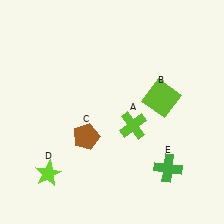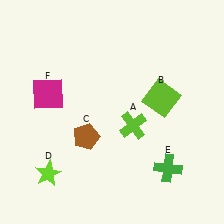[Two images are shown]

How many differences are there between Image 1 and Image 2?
There is 1 difference between the two images.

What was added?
A magenta square (F) was added in Image 2.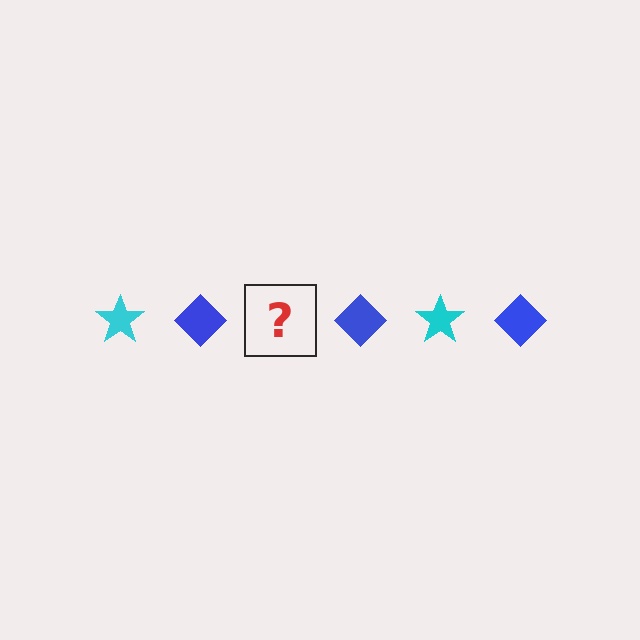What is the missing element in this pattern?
The missing element is a cyan star.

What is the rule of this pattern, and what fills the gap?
The rule is that the pattern alternates between cyan star and blue diamond. The gap should be filled with a cyan star.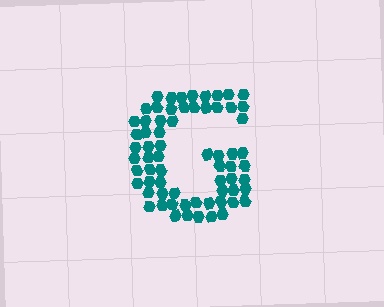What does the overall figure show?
The overall figure shows the letter G.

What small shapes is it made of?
It is made of small hexagons.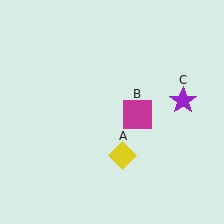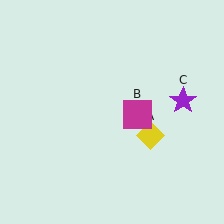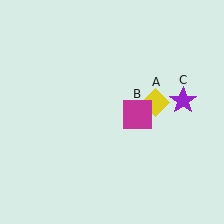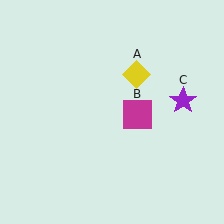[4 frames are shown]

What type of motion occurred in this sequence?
The yellow diamond (object A) rotated counterclockwise around the center of the scene.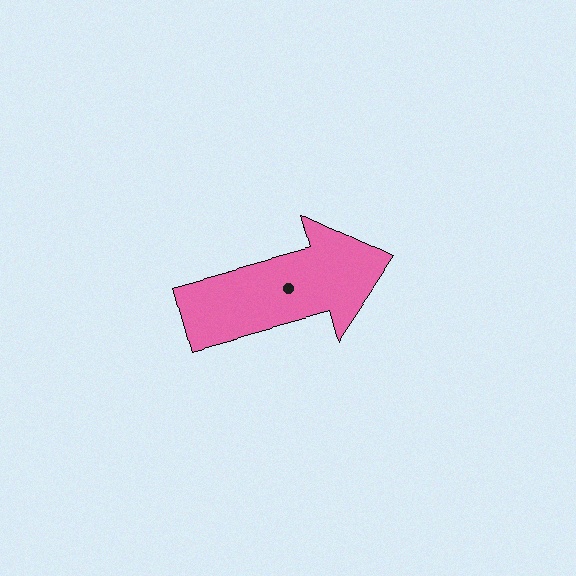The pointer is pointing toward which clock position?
Roughly 2 o'clock.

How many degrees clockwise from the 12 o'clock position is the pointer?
Approximately 75 degrees.